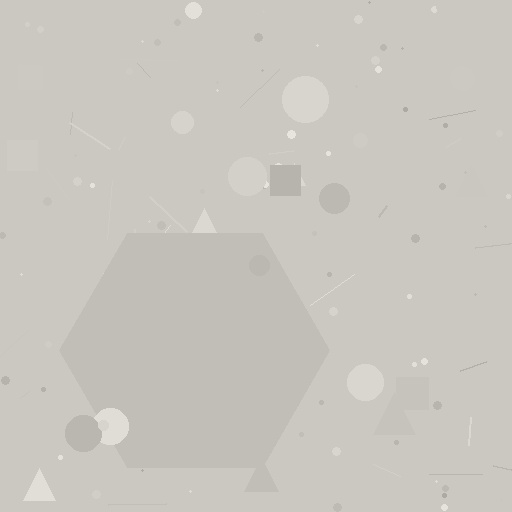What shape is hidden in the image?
A hexagon is hidden in the image.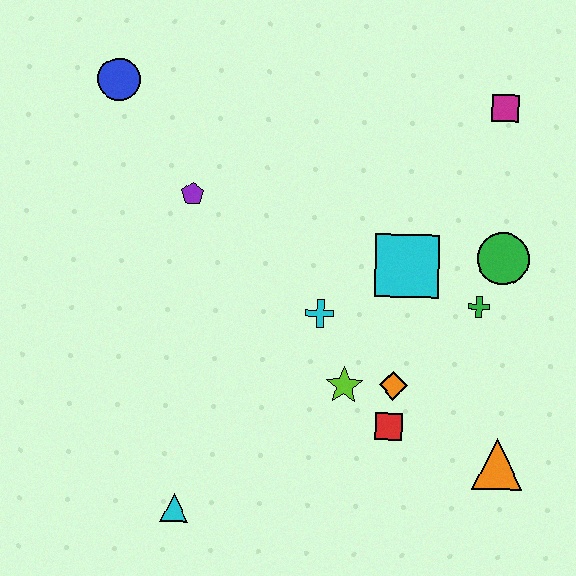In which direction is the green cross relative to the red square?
The green cross is above the red square.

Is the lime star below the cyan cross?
Yes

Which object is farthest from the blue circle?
The orange triangle is farthest from the blue circle.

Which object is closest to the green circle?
The green cross is closest to the green circle.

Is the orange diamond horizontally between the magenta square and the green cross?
No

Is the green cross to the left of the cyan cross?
No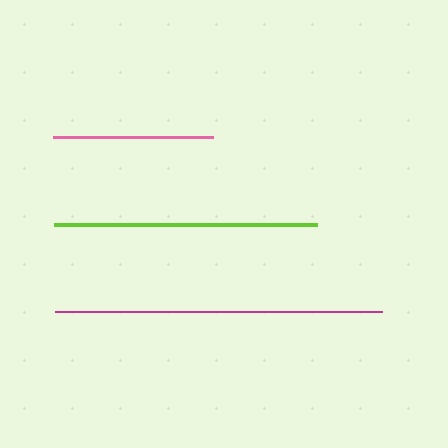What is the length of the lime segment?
The lime segment is approximately 263 pixels long.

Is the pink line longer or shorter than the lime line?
The lime line is longer than the pink line.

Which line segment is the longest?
The magenta line is the longest at approximately 327 pixels.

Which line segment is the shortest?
The pink line is the shortest at approximately 160 pixels.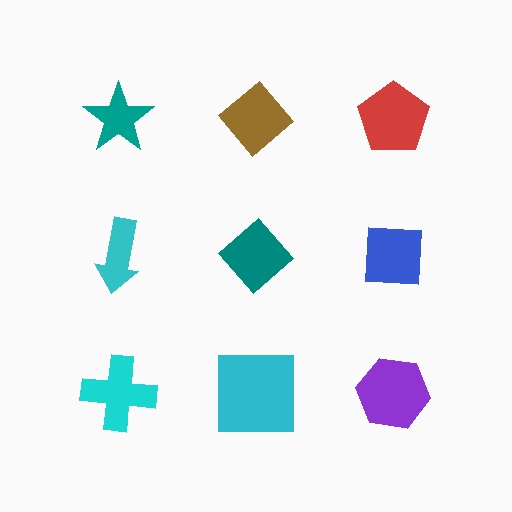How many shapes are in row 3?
3 shapes.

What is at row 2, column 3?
A blue square.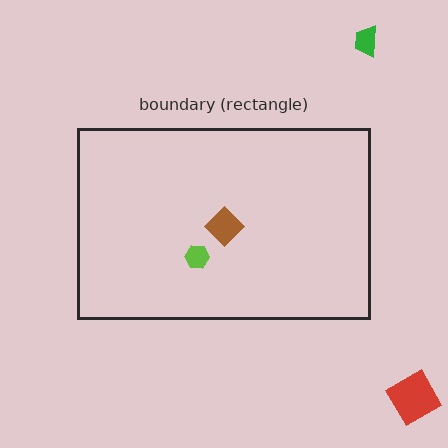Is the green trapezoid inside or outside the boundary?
Outside.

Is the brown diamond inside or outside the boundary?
Inside.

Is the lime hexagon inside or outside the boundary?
Inside.